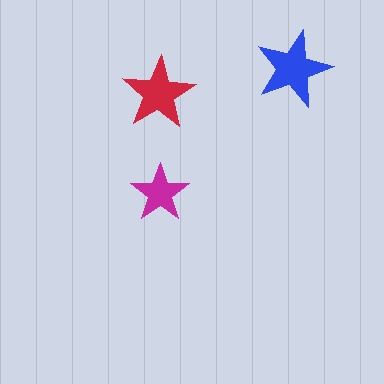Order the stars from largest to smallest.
the blue one, the red one, the magenta one.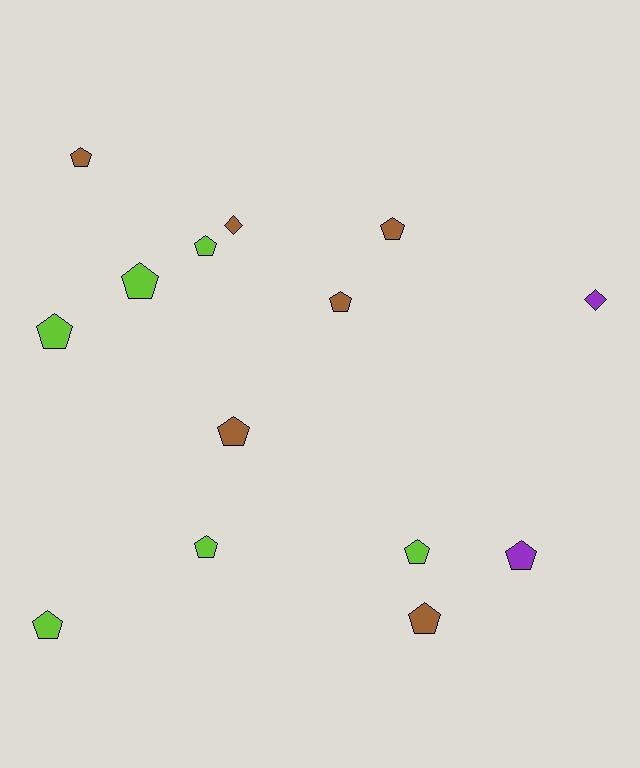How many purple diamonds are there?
There is 1 purple diamond.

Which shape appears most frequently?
Pentagon, with 12 objects.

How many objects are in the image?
There are 14 objects.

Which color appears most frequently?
Brown, with 6 objects.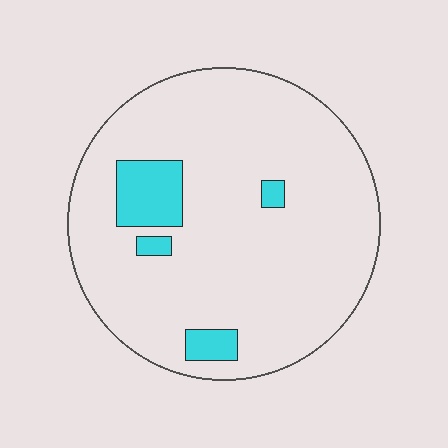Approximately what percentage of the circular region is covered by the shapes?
Approximately 10%.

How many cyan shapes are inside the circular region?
4.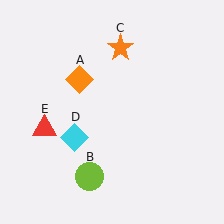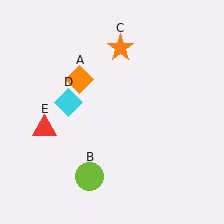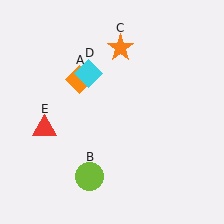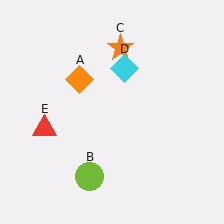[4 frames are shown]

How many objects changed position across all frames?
1 object changed position: cyan diamond (object D).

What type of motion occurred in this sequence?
The cyan diamond (object D) rotated clockwise around the center of the scene.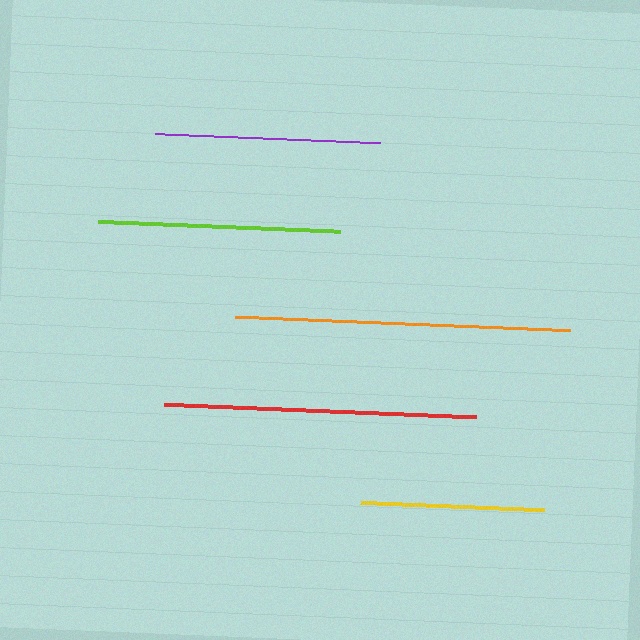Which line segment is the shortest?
The yellow line is the shortest at approximately 183 pixels.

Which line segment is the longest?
The orange line is the longest at approximately 335 pixels.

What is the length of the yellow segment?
The yellow segment is approximately 183 pixels long.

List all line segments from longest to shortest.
From longest to shortest: orange, red, lime, purple, yellow.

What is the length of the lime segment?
The lime segment is approximately 242 pixels long.